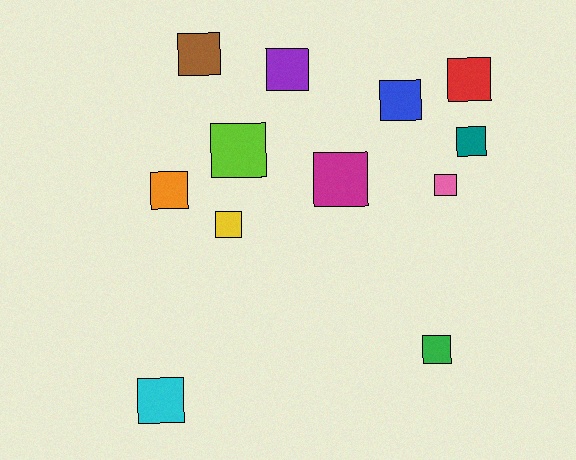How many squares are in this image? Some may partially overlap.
There are 12 squares.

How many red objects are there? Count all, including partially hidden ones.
There is 1 red object.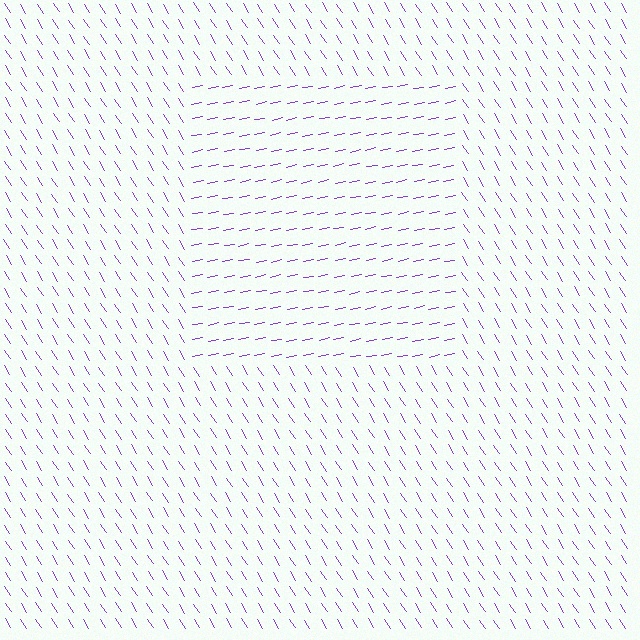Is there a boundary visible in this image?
Yes, there is a texture boundary formed by a change in line orientation.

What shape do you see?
I see a rectangle.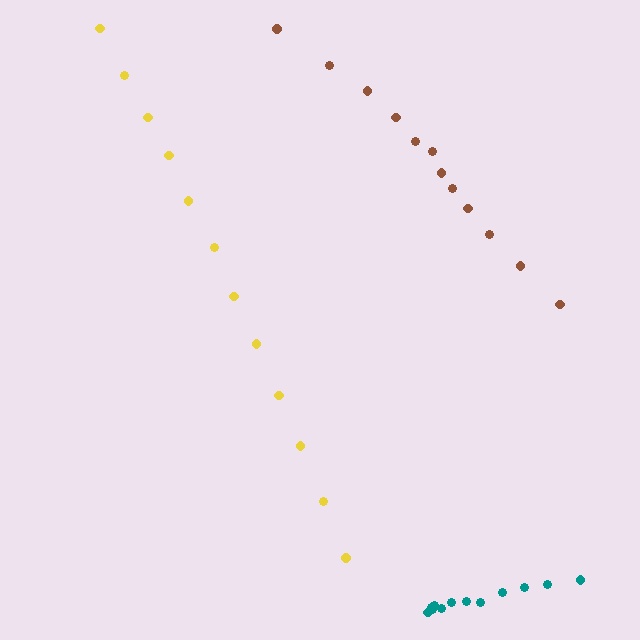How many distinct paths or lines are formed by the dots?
There are 3 distinct paths.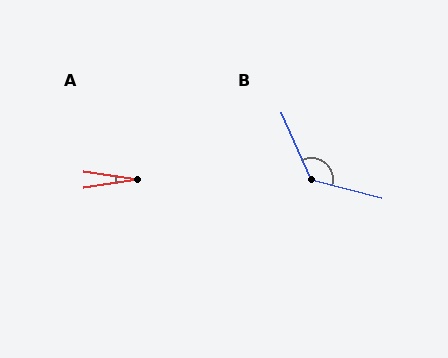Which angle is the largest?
B, at approximately 128 degrees.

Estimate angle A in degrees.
Approximately 16 degrees.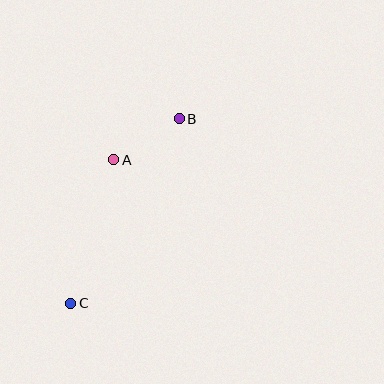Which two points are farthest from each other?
Points B and C are farthest from each other.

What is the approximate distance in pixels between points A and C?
The distance between A and C is approximately 150 pixels.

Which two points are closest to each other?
Points A and B are closest to each other.